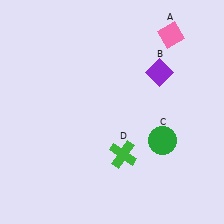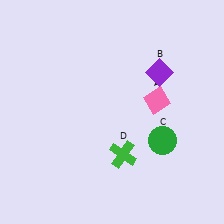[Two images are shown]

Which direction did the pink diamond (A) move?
The pink diamond (A) moved down.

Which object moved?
The pink diamond (A) moved down.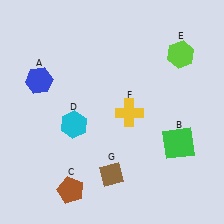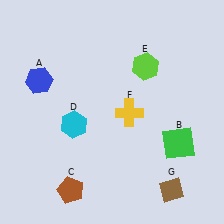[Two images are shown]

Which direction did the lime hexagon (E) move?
The lime hexagon (E) moved left.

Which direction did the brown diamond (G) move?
The brown diamond (G) moved right.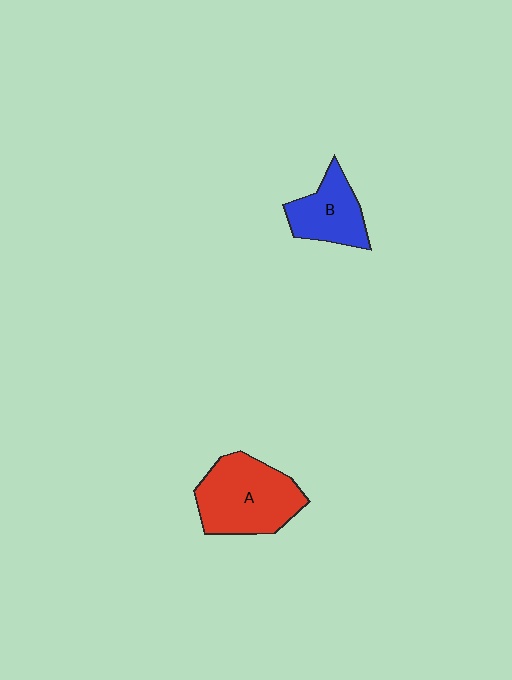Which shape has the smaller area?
Shape B (blue).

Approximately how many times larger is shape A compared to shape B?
Approximately 1.6 times.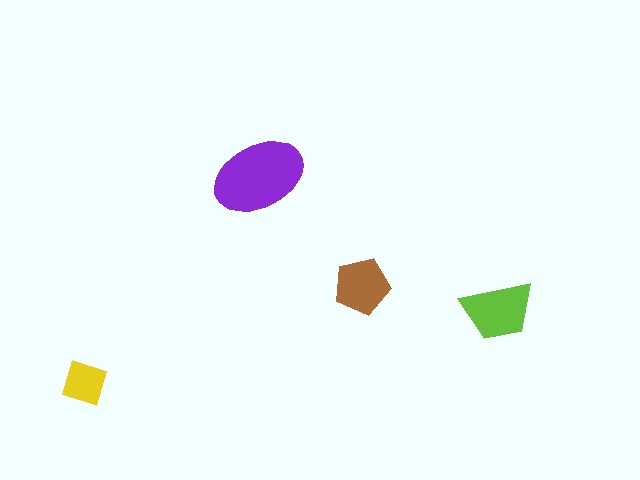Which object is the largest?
The purple ellipse.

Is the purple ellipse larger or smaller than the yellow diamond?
Larger.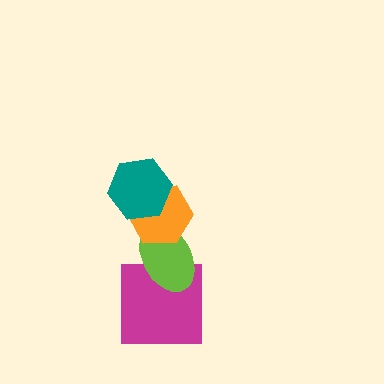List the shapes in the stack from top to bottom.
From top to bottom: the teal hexagon, the orange hexagon, the lime ellipse, the magenta square.